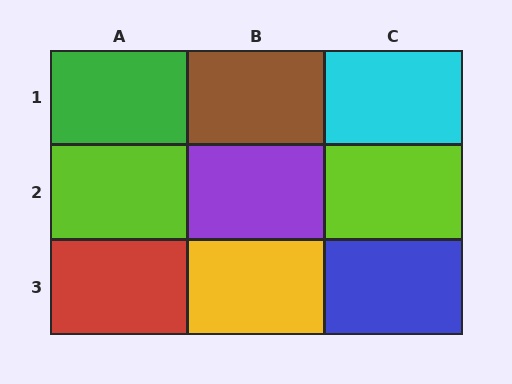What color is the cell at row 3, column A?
Red.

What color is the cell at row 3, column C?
Blue.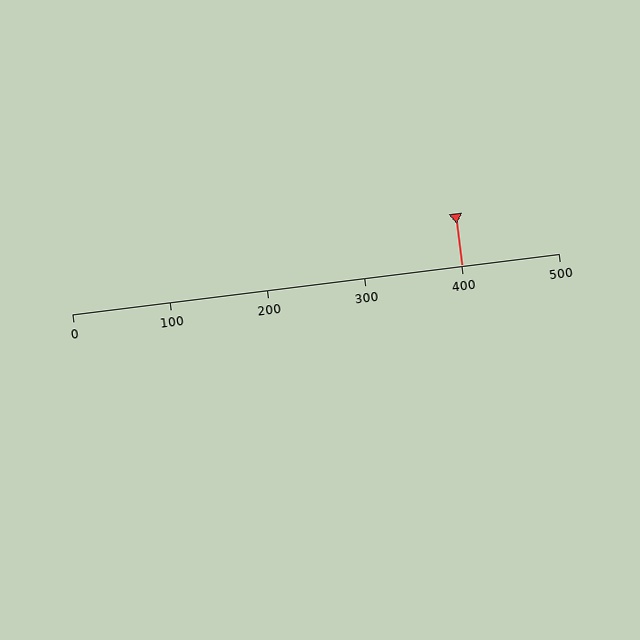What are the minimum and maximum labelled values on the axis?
The axis runs from 0 to 500.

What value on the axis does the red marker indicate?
The marker indicates approximately 400.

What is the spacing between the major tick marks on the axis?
The major ticks are spaced 100 apart.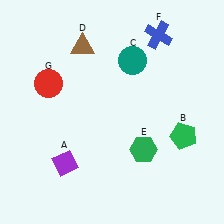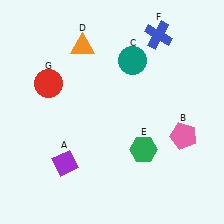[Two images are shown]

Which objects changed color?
B changed from green to pink. D changed from brown to orange.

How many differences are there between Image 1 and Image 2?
There are 2 differences between the two images.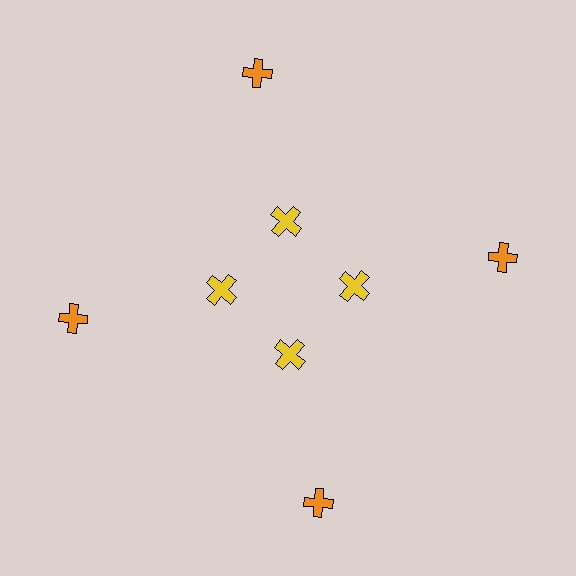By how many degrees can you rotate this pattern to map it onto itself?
The pattern maps onto itself every 90 degrees of rotation.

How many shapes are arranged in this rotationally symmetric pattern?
There are 8 shapes, arranged in 4 groups of 2.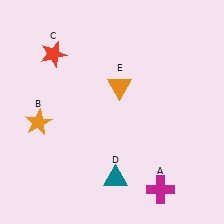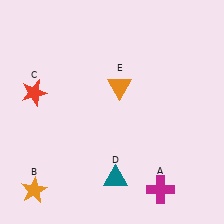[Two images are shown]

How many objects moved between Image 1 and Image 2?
2 objects moved between the two images.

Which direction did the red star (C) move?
The red star (C) moved down.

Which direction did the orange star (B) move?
The orange star (B) moved down.